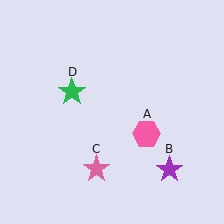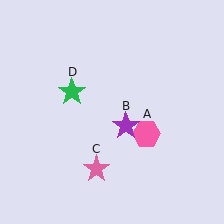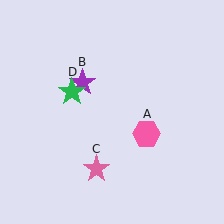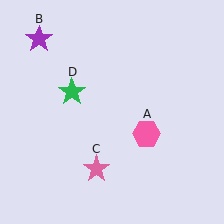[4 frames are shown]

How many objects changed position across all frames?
1 object changed position: purple star (object B).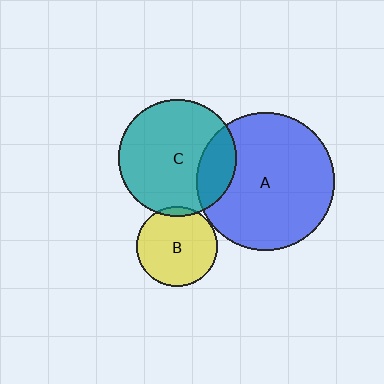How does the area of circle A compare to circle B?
Approximately 2.9 times.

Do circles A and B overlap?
Yes.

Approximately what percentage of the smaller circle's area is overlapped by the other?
Approximately 5%.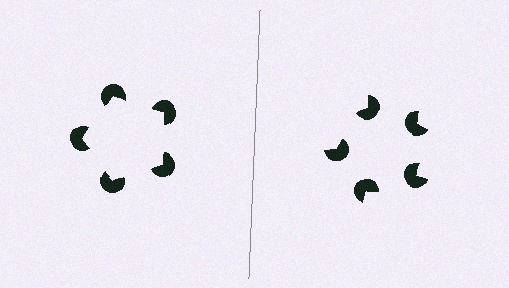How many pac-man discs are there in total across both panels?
10 — 5 on each side.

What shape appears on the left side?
An illusory pentagon.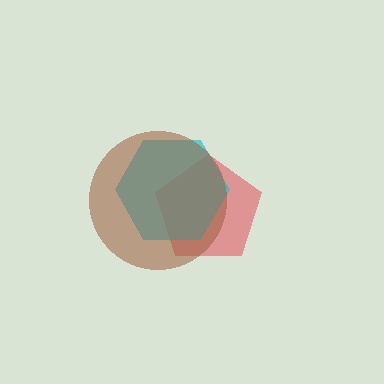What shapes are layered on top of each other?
The layered shapes are: a red pentagon, a cyan hexagon, a brown circle.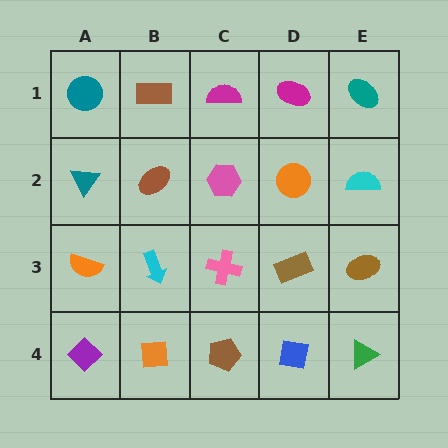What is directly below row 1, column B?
A brown ellipse.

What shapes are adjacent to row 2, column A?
A teal circle (row 1, column A), an orange semicircle (row 3, column A), a brown ellipse (row 2, column B).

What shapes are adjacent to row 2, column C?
A magenta semicircle (row 1, column C), a pink cross (row 3, column C), a brown ellipse (row 2, column B), an orange circle (row 2, column D).